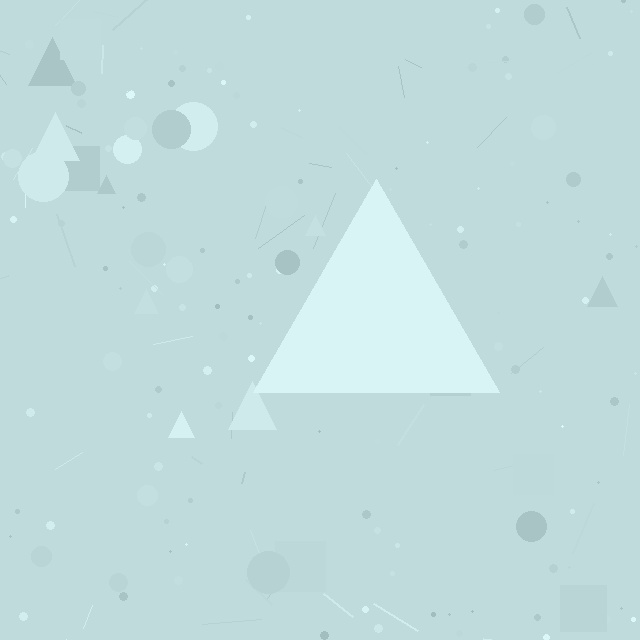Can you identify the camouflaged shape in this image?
The camouflaged shape is a triangle.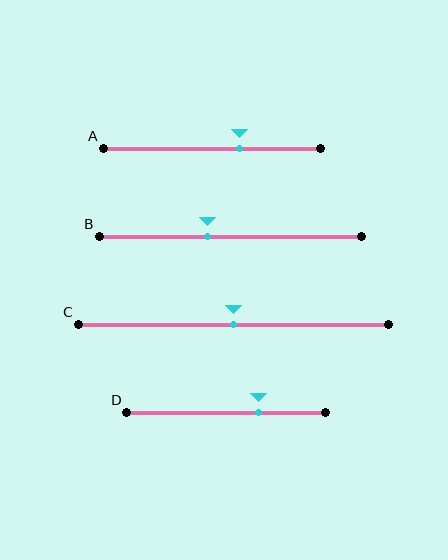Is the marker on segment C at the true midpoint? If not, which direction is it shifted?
Yes, the marker on segment C is at the true midpoint.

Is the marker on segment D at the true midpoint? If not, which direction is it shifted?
No, the marker on segment D is shifted to the right by about 16% of the segment length.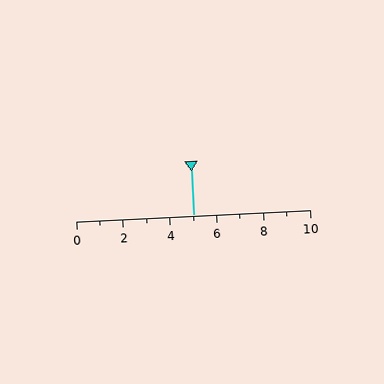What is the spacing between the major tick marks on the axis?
The major ticks are spaced 2 apart.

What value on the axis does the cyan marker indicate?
The marker indicates approximately 5.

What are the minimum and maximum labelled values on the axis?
The axis runs from 0 to 10.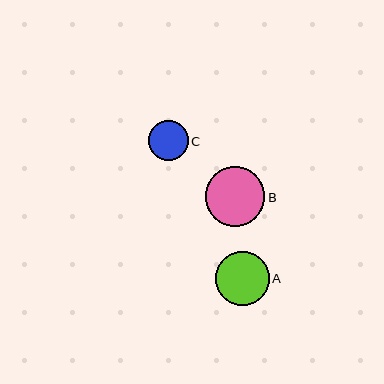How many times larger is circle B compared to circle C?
Circle B is approximately 1.5 times the size of circle C.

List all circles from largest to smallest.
From largest to smallest: B, A, C.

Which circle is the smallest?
Circle C is the smallest with a size of approximately 40 pixels.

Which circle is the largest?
Circle B is the largest with a size of approximately 60 pixels.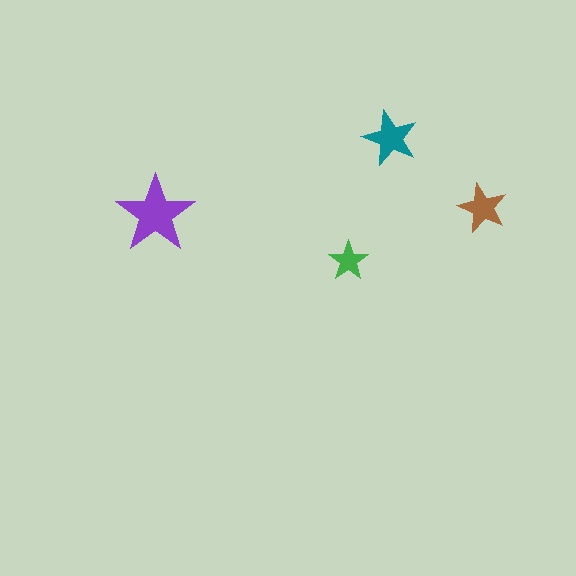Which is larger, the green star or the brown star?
The brown one.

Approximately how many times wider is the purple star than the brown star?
About 1.5 times wider.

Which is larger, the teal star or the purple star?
The purple one.